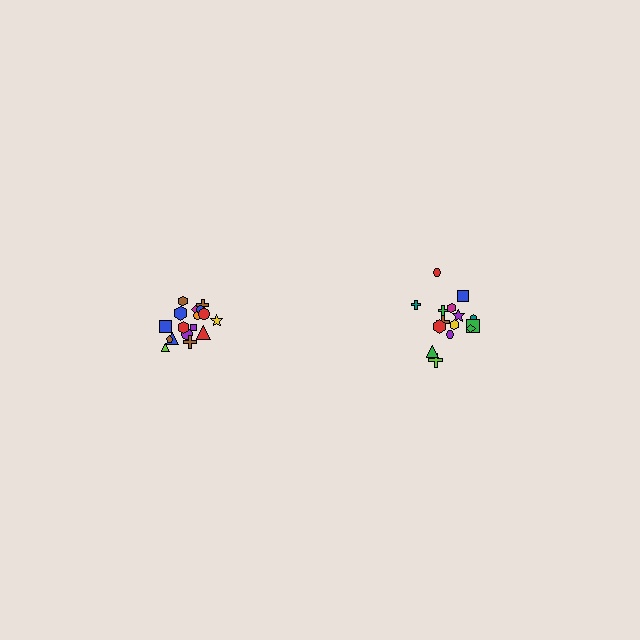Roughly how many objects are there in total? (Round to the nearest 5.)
Roughly 35 objects in total.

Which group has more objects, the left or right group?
The left group.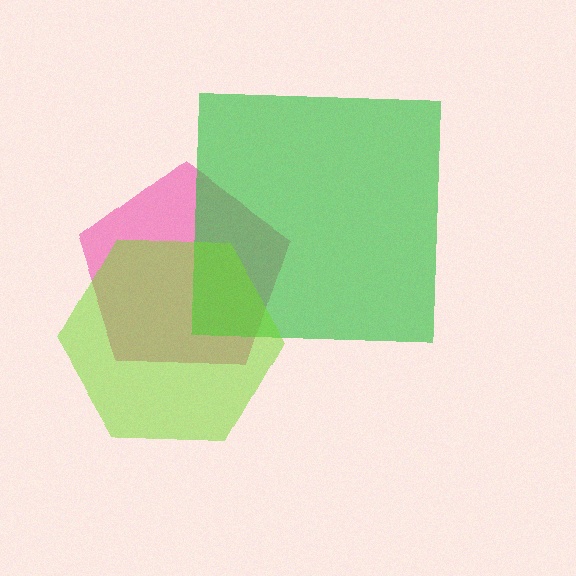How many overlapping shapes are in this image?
There are 3 overlapping shapes in the image.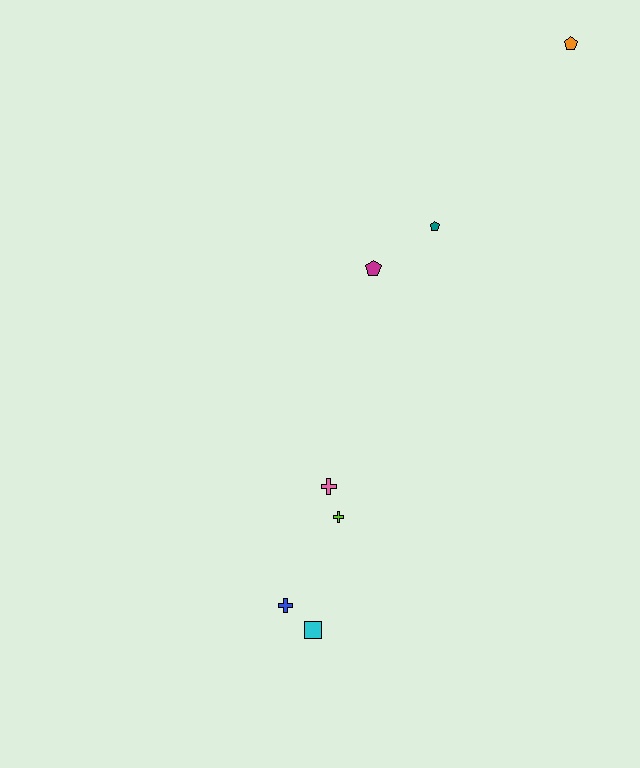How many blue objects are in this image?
There is 1 blue object.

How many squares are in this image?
There is 1 square.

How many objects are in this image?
There are 7 objects.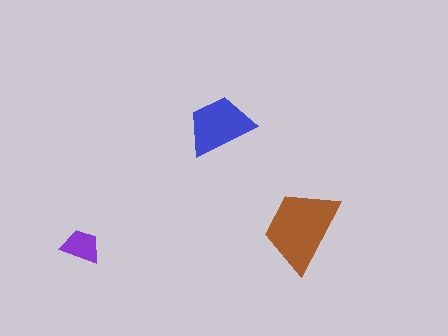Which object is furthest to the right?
The brown trapezoid is rightmost.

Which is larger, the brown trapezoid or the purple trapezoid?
The brown one.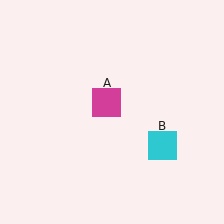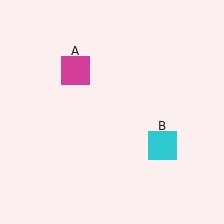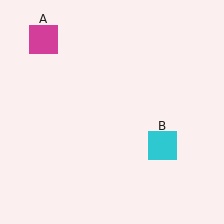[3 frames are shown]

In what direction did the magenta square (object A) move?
The magenta square (object A) moved up and to the left.